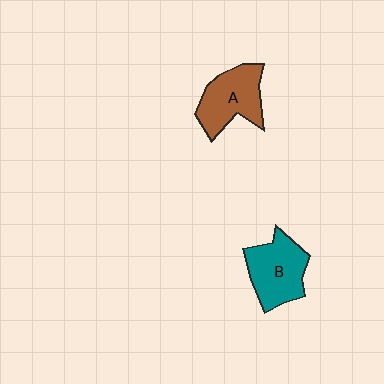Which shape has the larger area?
Shape B (teal).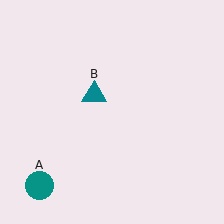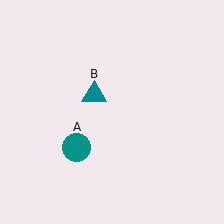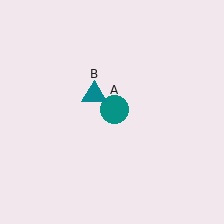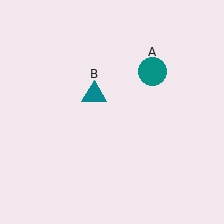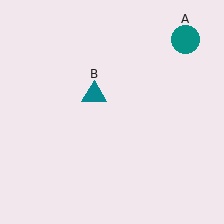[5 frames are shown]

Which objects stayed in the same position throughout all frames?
Teal triangle (object B) remained stationary.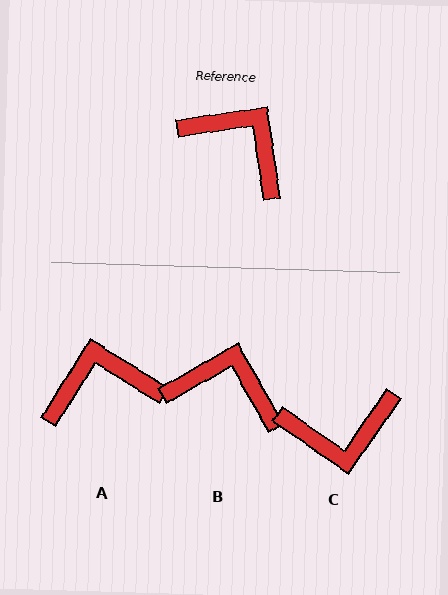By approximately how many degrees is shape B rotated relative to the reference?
Approximately 21 degrees counter-clockwise.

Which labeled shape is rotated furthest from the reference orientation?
C, about 134 degrees away.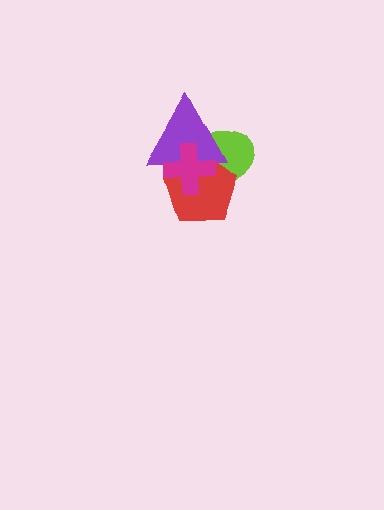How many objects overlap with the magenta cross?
3 objects overlap with the magenta cross.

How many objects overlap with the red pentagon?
3 objects overlap with the red pentagon.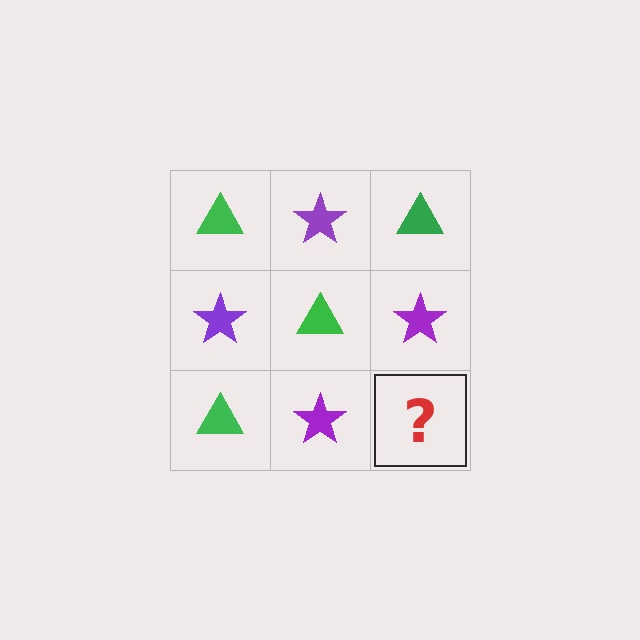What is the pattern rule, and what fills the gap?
The rule is that it alternates green triangle and purple star in a checkerboard pattern. The gap should be filled with a green triangle.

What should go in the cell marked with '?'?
The missing cell should contain a green triangle.